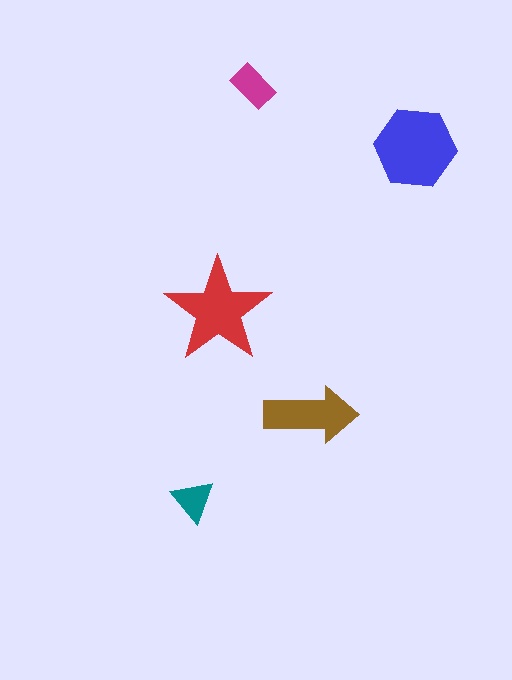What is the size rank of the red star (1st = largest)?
2nd.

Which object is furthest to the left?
The teal triangle is leftmost.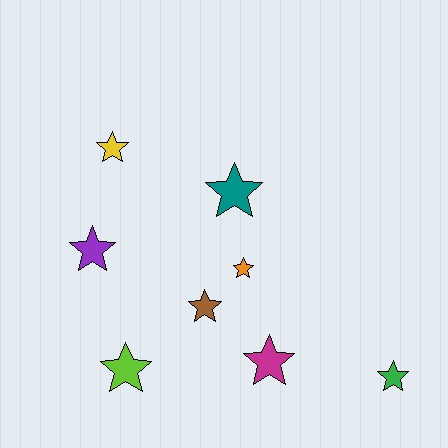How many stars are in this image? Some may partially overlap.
There are 8 stars.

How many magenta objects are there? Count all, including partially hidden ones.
There is 1 magenta object.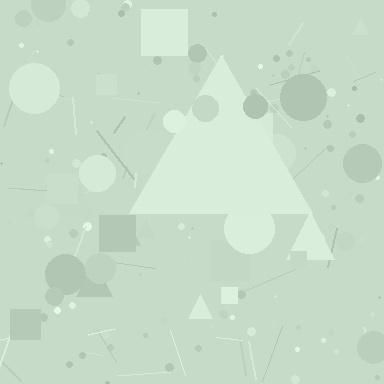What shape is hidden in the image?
A triangle is hidden in the image.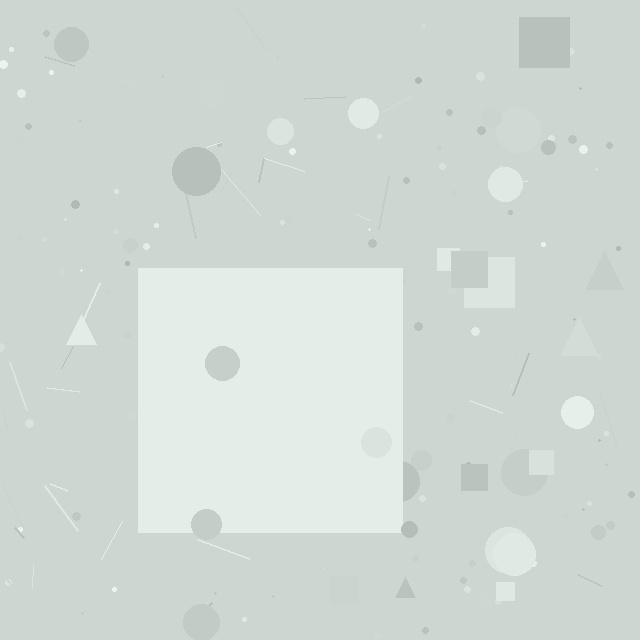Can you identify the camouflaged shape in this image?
The camouflaged shape is a square.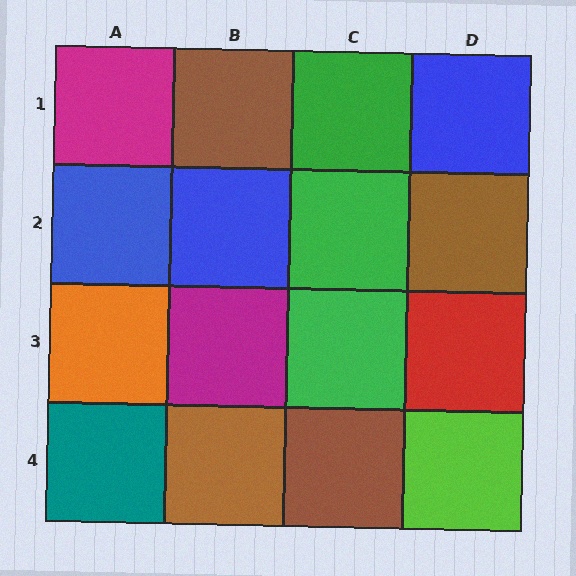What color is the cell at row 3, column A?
Orange.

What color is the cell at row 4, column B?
Brown.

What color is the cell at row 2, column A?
Blue.